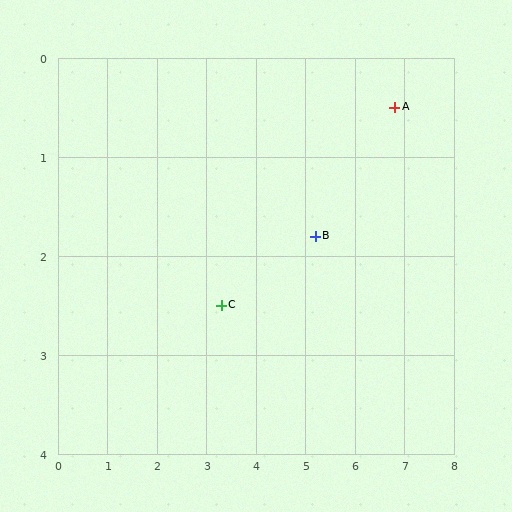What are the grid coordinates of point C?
Point C is at approximately (3.3, 2.5).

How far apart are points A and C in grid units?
Points A and C are about 4.0 grid units apart.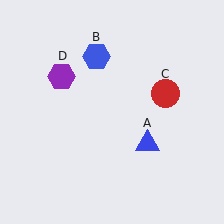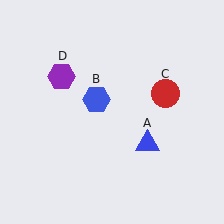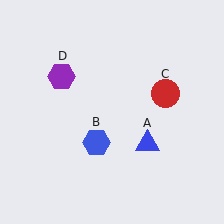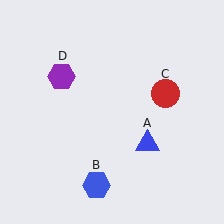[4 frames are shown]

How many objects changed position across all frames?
1 object changed position: blue hexagon (object B).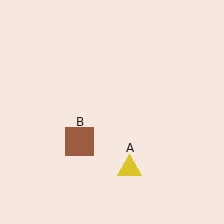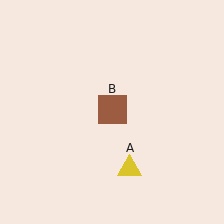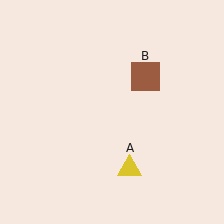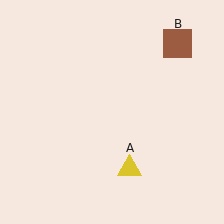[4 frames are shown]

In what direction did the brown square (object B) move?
The brown square (object B) moved up and to the right.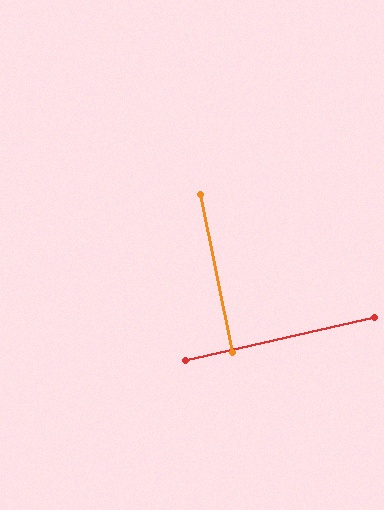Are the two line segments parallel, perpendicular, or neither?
Perpendicular — they meet at approximately 89°.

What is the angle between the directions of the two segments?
Approximately 89 degrees.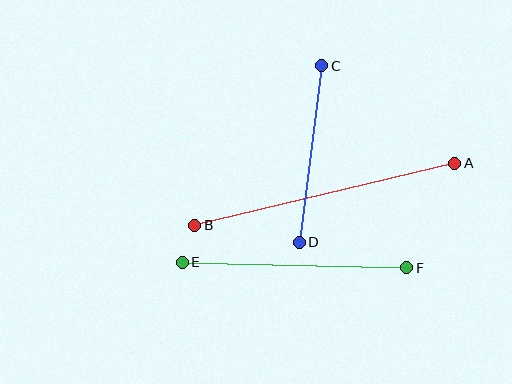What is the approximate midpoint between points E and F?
The midpoint is at approximately (295, 265) pixels.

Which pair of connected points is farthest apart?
Points A and B are farthest apart.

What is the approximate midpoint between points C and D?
The midpoint is at approximately (311, 154) pixels.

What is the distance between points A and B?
The distance is approximately 268 pixels.